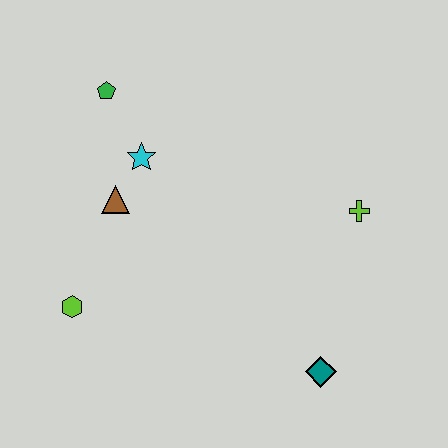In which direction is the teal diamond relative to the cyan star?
The teal diamond is below the cyan star.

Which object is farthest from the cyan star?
The teal diamond is farthest from the cyan star.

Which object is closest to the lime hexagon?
The brown triangle is closest to the lime hexagon.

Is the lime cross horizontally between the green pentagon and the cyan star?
No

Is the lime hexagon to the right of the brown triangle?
No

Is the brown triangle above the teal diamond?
Yes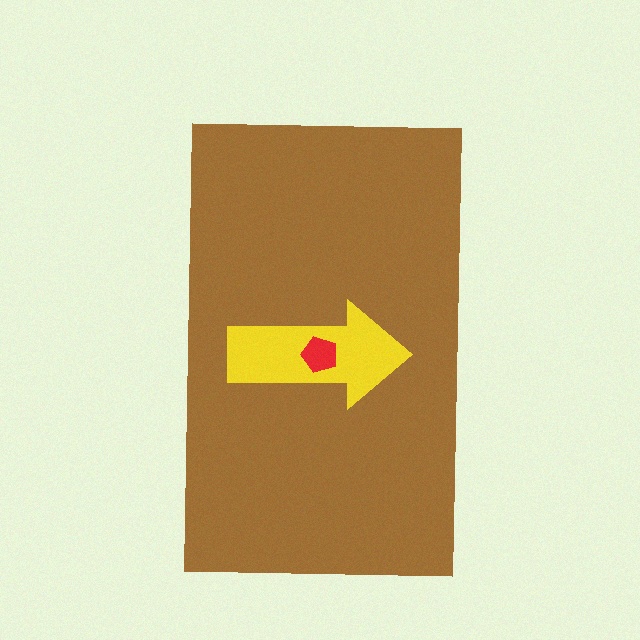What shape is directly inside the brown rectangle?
The yellow arrow.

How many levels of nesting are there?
3.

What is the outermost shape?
The brown rectangle.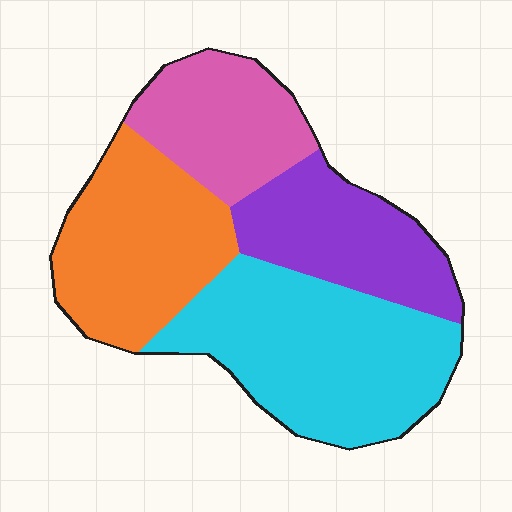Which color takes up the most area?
Cyan, at roughly 35%.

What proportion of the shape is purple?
Purple covers about 20% of the shape.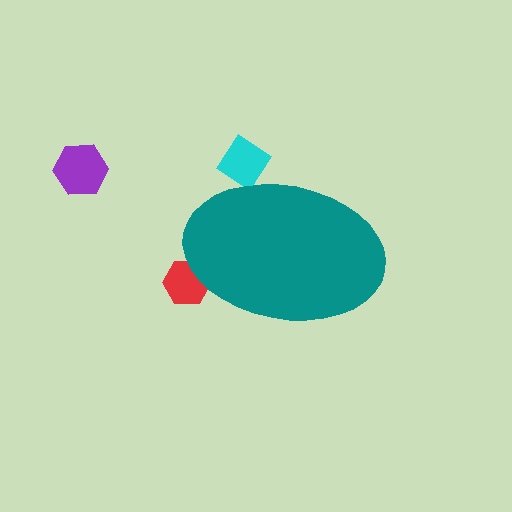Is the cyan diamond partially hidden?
Yes, the cyan diamond is partially hidden behind the teal ellipse.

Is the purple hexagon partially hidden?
No, the purple hexagon is fully visible.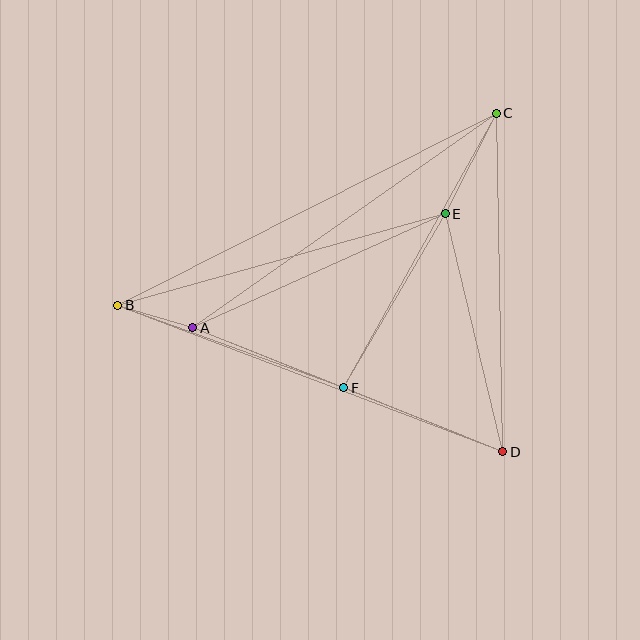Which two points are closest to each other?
Points A and B are closest to each other.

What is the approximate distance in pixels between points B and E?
The distance between B and E is approximately 340 pixels.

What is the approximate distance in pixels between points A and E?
The distance between A and E is approximately 277 pixels.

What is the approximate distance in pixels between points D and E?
The distance between D and E is approximately 245 pixels.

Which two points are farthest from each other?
Points B and C are farthest from each other.